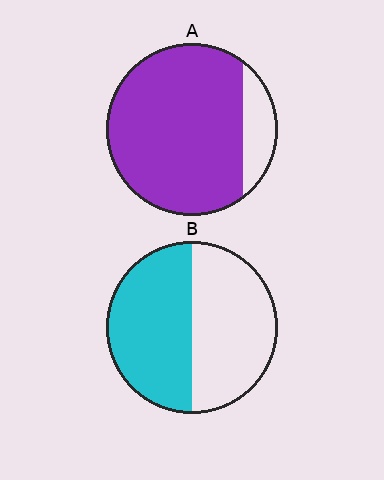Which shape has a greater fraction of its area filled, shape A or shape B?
Shape A.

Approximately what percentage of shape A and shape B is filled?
A is approximately 85% and B is approximately 50%.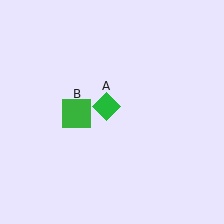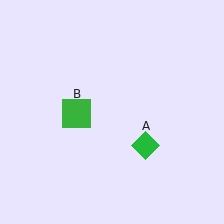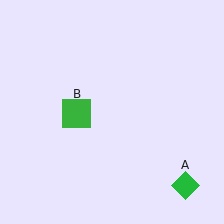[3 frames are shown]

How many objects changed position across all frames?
1 object changed position: green diamond (object A).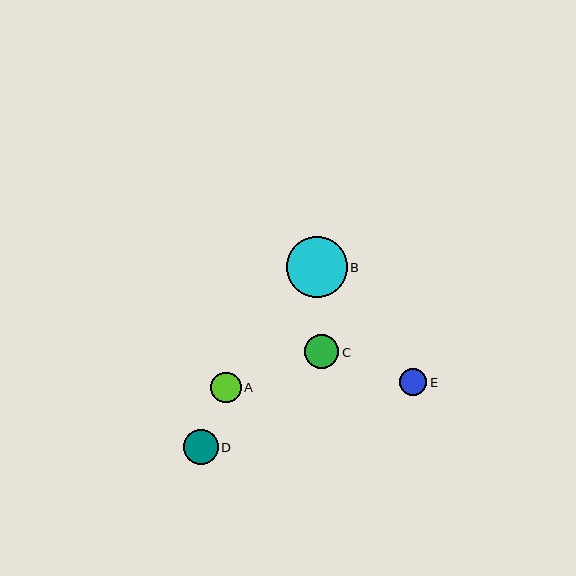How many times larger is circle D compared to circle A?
Circle D is approximately 1.2 times the size of circle A.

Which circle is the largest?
Circle B is the largest with a size of approximately 60 pixels.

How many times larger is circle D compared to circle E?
Circle D is approximately 1.3 times the size of circle E.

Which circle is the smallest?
Circle E is the smallest with a size of approximately 27 pixels.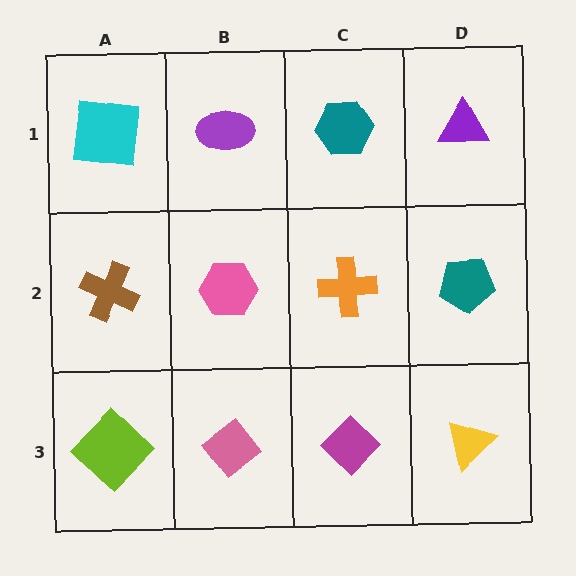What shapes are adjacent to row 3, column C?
An orange cross (row 2, column C), a pink diamond (row 3, column B), a yellow triangle (row 3, column D).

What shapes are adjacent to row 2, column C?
A teal hexagon (row 1, column C), a magenta diamond (row 3, column C), a pink hexagon (row 2, column B), a teal pentagon (row 2, column D).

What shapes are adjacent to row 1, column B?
A pink hexagon (row 2, column B), a cyan square (row 1, column A), a teal hexagon (row 1, column C).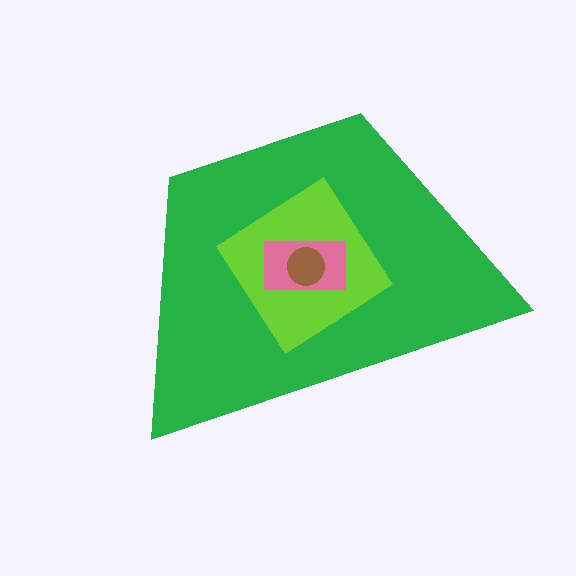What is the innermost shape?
The brown circle.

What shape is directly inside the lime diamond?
The pink rectangle.